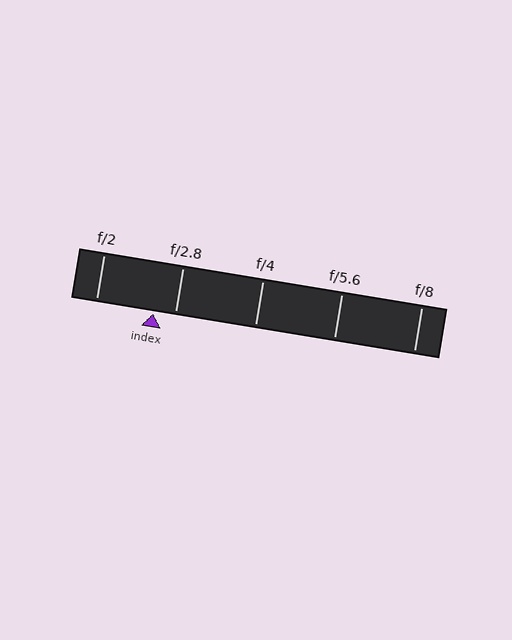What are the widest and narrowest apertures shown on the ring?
The widest aperture shown is f/2 and the narrowest is f/8.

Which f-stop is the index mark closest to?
The index mark is closest to f/2.8.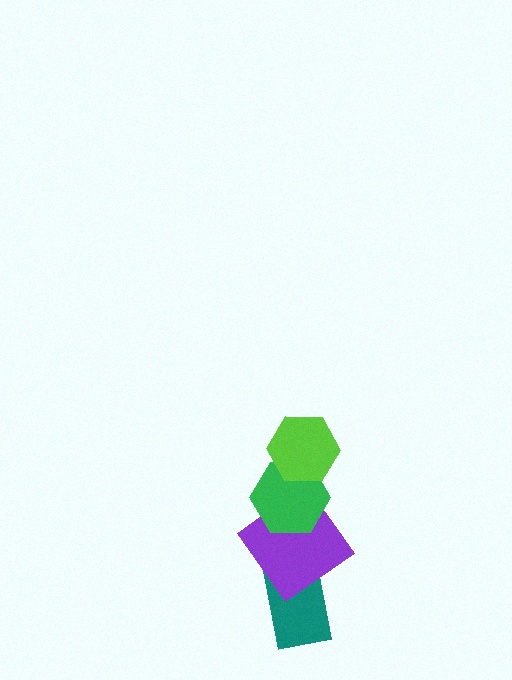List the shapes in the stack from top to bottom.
From top to bottom: the lime hexagon, the green hexagon, the purple diamond, the teal rectangle.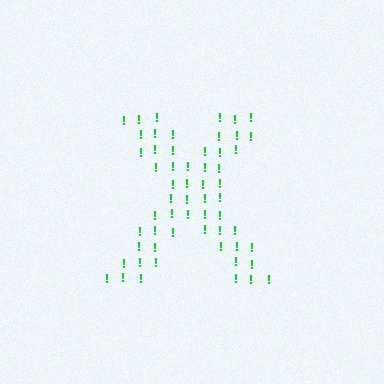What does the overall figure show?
The overall figure shows the letter X.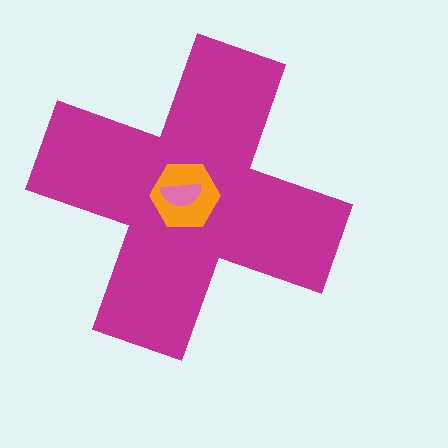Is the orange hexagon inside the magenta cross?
Yes.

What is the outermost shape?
The magenta cross.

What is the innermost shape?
The pink semicircle.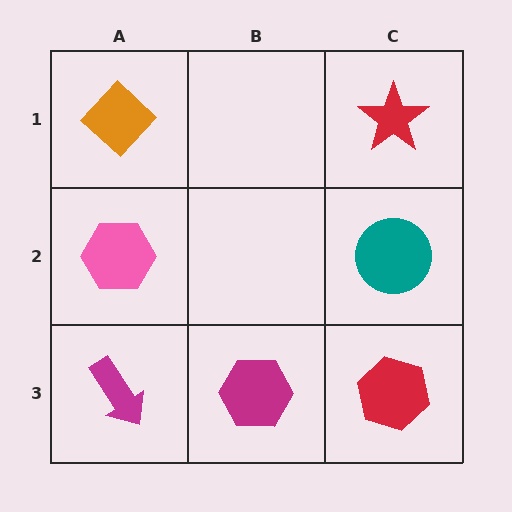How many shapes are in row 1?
2 shapes.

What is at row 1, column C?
A red star.